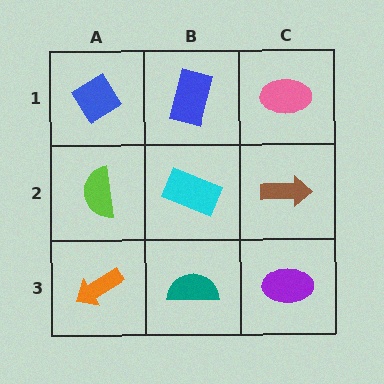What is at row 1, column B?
A blue rectangle.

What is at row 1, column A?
A blue diamond.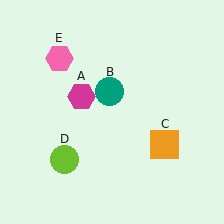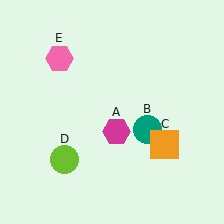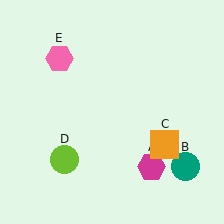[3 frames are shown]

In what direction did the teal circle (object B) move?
The teal circle (object B) moved down and to the right.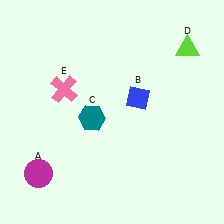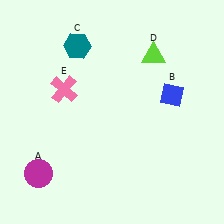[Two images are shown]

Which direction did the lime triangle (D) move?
The lime triangle (D) moved left.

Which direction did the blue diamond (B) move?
The blue diamond (B) moved right.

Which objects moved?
The objects that moved are: the blue diamond (B), the teal hexagon (C), the lime triangle (D).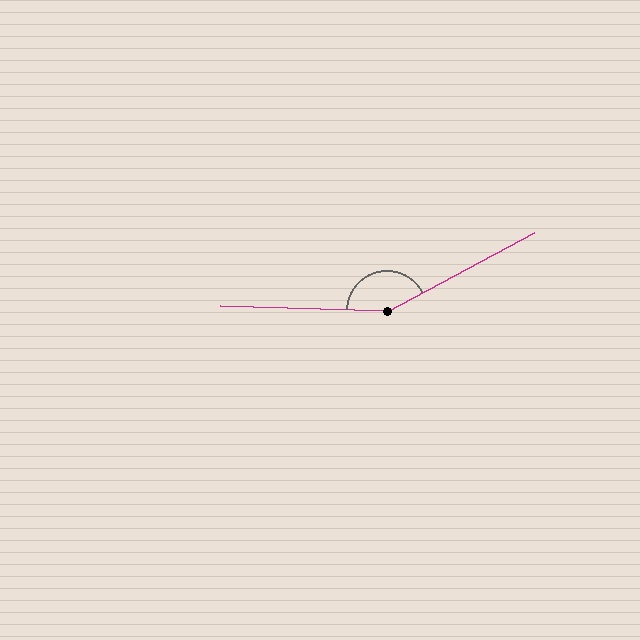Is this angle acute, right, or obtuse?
It is obtuse.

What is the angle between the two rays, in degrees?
Approximately 150 degrees.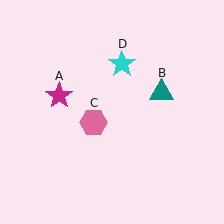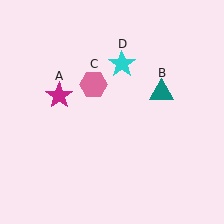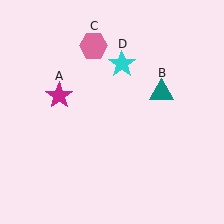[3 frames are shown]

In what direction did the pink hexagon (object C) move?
The pink hexagon (object C) moved up.